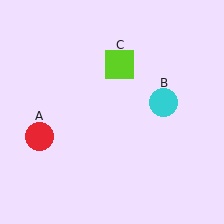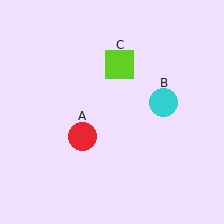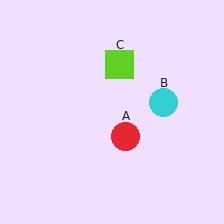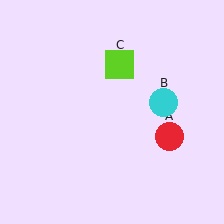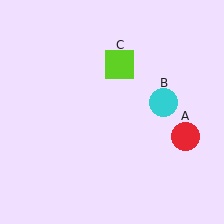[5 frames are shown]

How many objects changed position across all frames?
1 object changed position: red circle (object A).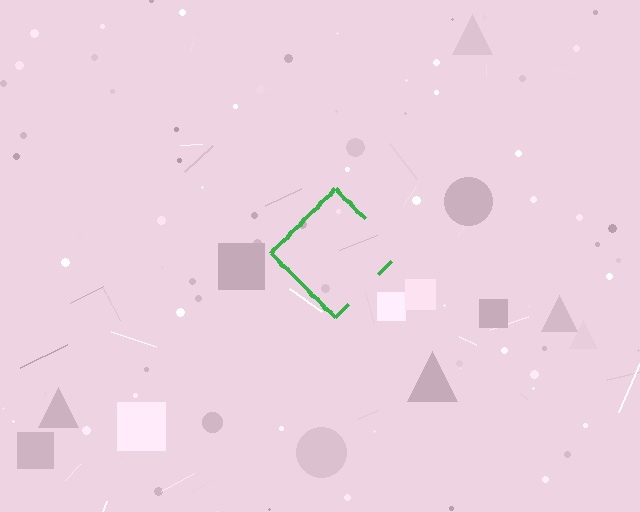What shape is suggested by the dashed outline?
The dashed outline suggests a diamond.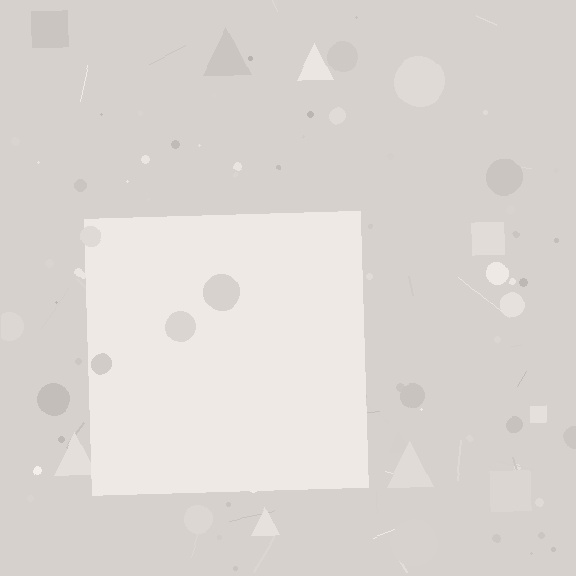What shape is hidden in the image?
A square is hidden in the image.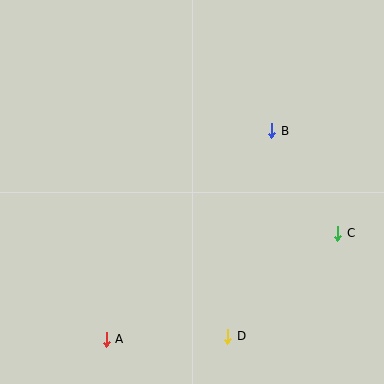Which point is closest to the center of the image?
Point B at (272, 131) is closest to the center.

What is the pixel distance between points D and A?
The distance between D and A is 122 pixels.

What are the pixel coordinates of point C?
Point C is at (338, 233).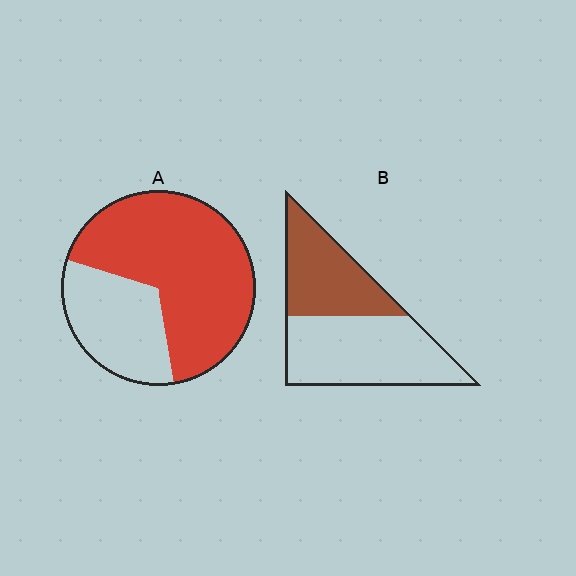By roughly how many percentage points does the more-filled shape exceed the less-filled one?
By roughly 25 percentage points (A over B).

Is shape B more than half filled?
No.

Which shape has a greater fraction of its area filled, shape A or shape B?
Shape A.